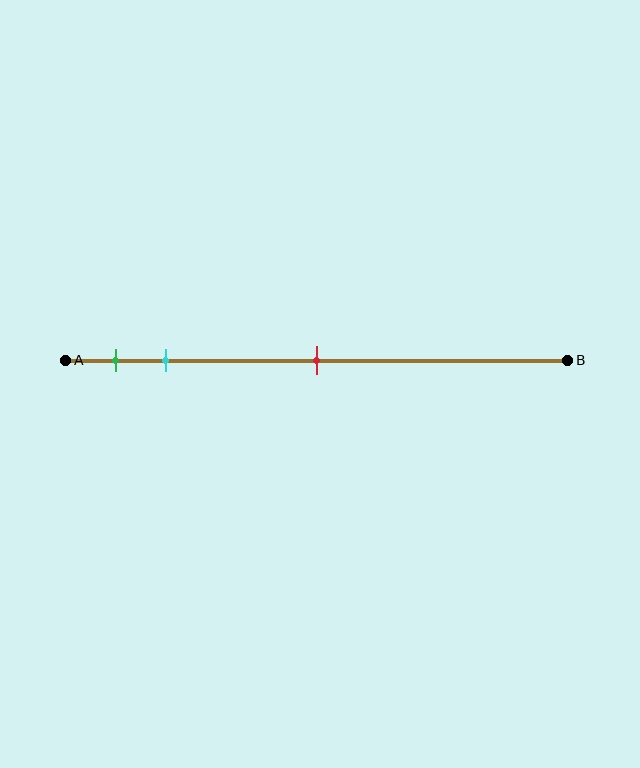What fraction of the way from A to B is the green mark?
The green mark is approximately 10% (0.1) of the way from A to B.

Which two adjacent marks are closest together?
The green and cyan marks are the closest adjacent pair.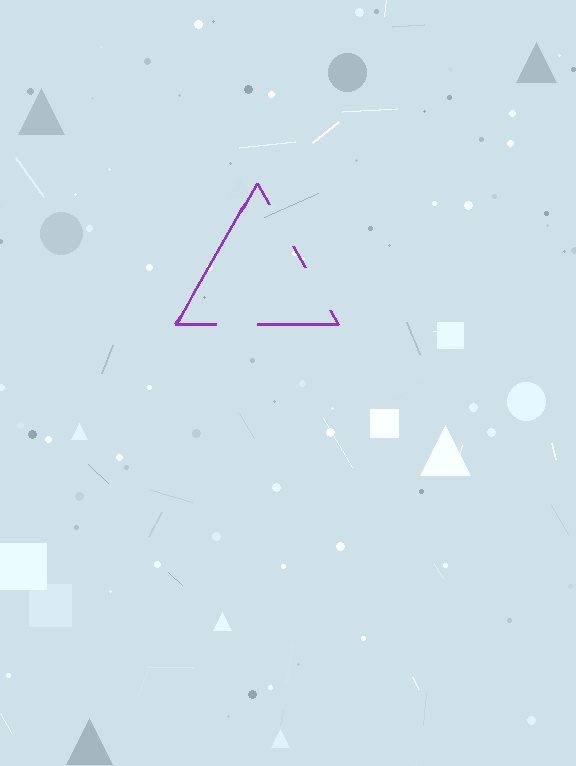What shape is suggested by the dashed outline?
The dashed outline suggests a triangle.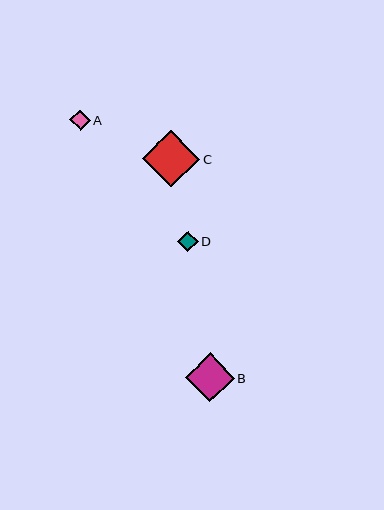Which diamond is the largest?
Diamond C is the largest with a size of approximately 57 pixels.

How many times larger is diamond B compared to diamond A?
Diamond B is approximately 2.3 times the size of diamond A.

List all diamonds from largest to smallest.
From largest to smallest: C, B, A, D.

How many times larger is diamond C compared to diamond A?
Diamond C is approximately 2.8 times the size of diamond A.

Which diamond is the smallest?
Diamond D is the smallest with a size of approximately 20 pixels.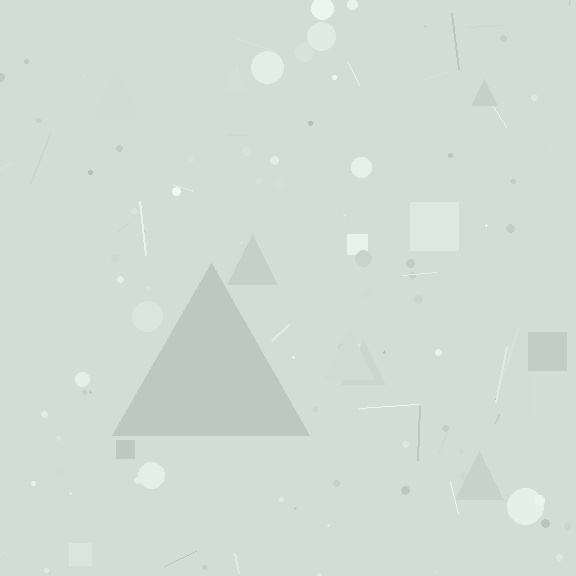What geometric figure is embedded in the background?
A triangle is embedded in the background.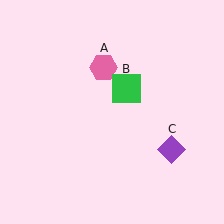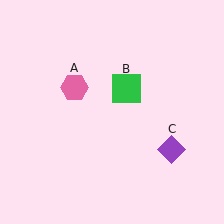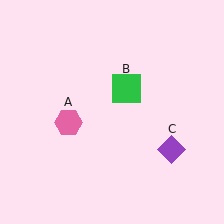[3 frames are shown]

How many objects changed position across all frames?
1 object changed position: pink hexagon (object A).